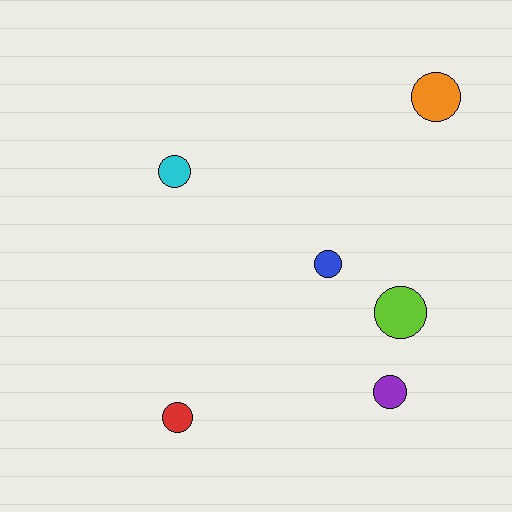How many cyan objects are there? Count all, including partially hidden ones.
There is 1 cyan object.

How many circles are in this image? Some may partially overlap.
There are 6 circles.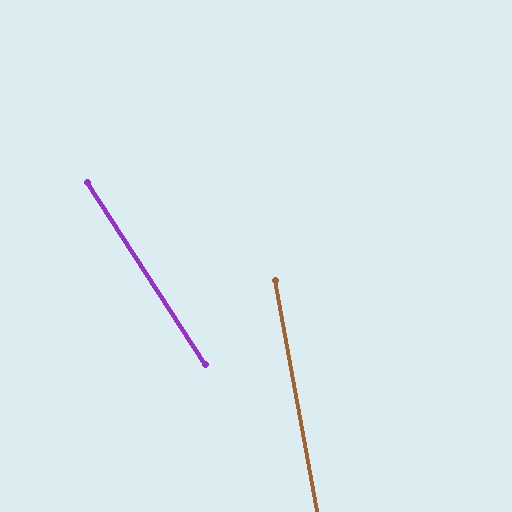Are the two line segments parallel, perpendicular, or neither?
Neither parallel nor perpendicular — they differ by about 22°.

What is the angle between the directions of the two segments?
Approximately 22 degrees.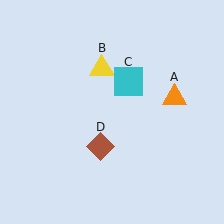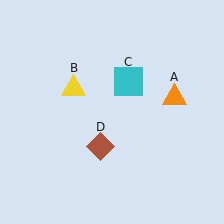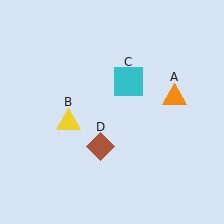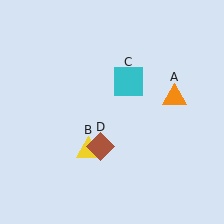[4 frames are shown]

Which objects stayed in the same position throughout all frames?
Orange triangle (object A) and cyan square (object C) and brown diamond (object D) remained stationary.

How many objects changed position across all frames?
1 object changed position: yellow triangle (object B).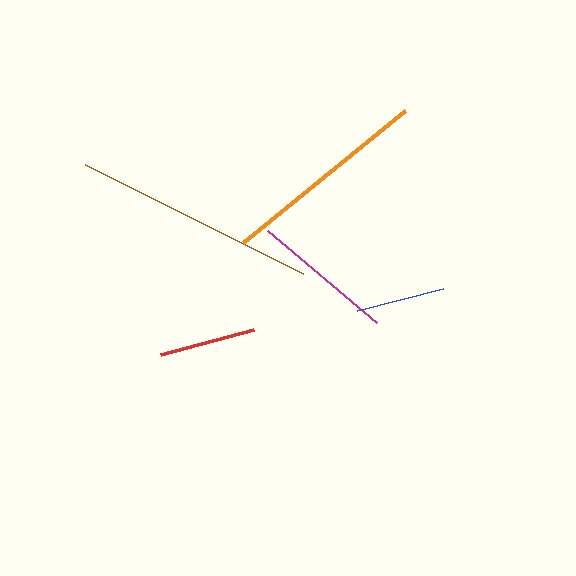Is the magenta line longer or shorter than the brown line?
The brown line is longer than the magenta line.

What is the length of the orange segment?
The orange segment is approximately 209 pixels long.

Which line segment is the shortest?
The blue line is the shortest at approximately 89 pixels.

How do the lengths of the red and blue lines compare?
The red and blue lines are approximately the same length.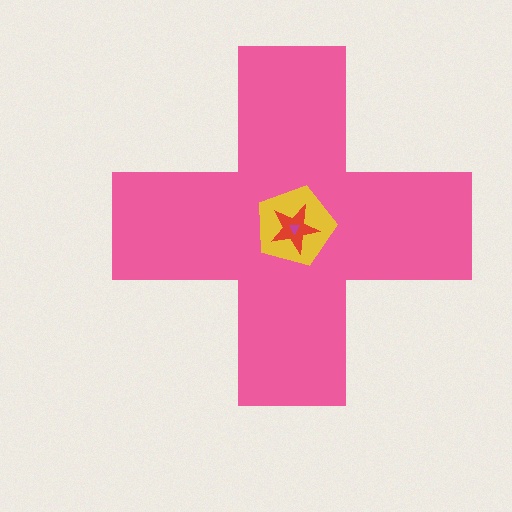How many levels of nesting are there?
4.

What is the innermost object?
The magenta triangle.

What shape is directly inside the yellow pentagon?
The red star.